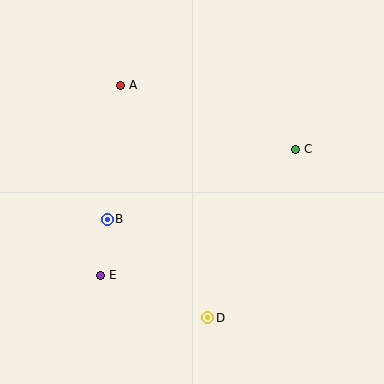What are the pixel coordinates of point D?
Point D is at (208, 318).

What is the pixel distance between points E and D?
The distance between E and D is 115 pixels.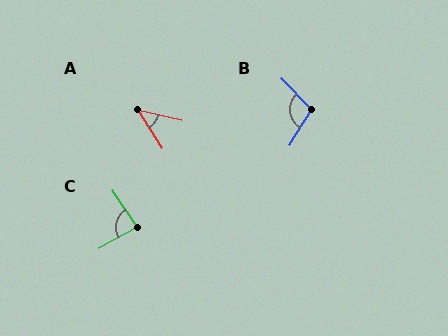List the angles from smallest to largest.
A (45°), C (85°), B (104°).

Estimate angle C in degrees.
Approximately 85 degrees.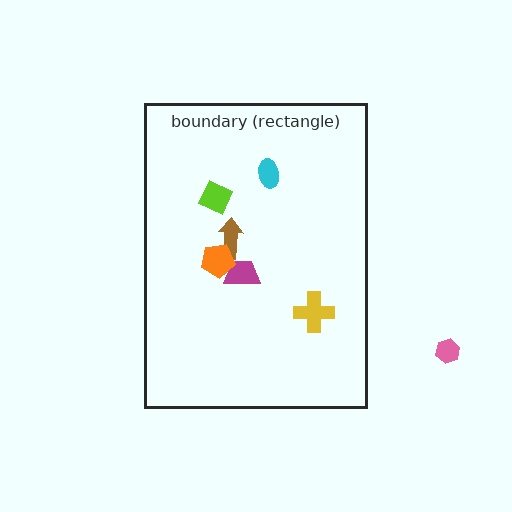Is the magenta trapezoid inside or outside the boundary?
Inside.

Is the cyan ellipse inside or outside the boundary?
Inside.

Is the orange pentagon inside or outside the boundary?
Inside.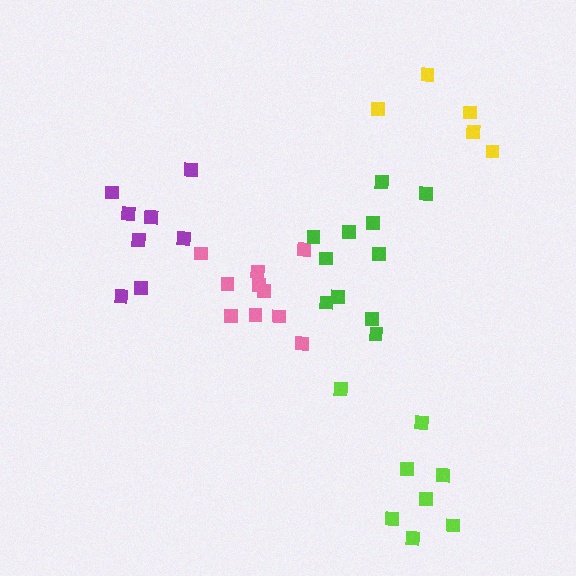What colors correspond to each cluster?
The clusters are colored: lime, pink, yellow, purple, green.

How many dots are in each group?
Group 1: 8 dots, Group 2: 10 dots, Group 3: 5 dots, Group 4: 8 dots, Group 5: 11 dots (42 total).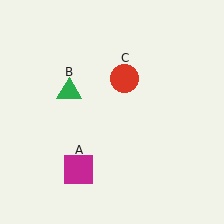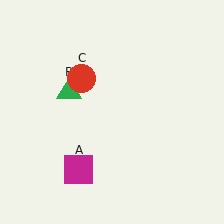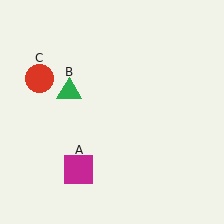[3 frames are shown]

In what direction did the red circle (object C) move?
The red circle (object C) moved left.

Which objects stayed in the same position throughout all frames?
Magenta square (object A) and green triangle (object B) remained stationary.